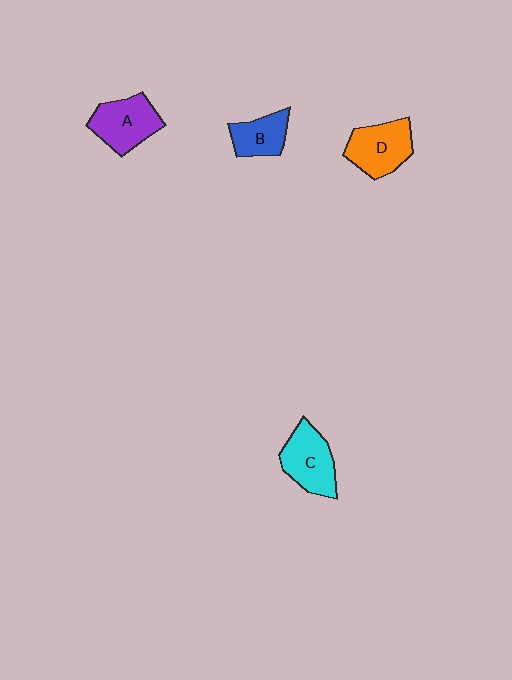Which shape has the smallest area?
Shape B (blue).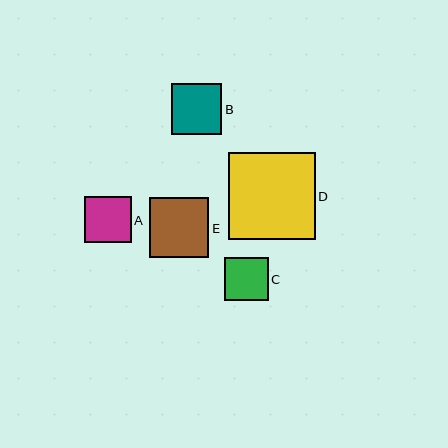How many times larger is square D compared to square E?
Square D is approximately 1.5 times the size of square E.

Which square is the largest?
Square D is the largest with a size of approximately 87 pixels.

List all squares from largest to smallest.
From largest to smallest: D, E, B, A, C.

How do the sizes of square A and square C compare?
Square A and square C are approximately the same size.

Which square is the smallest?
Square C is the smallest with a size of approximately 44 pixels.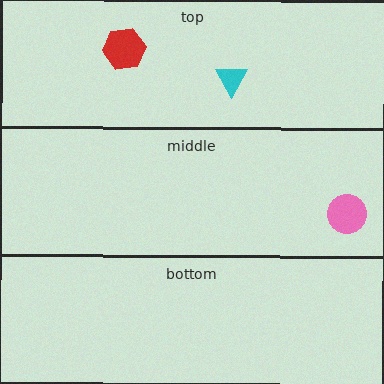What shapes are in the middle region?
The pink circle.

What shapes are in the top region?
The red hexagon, the cyan triangle.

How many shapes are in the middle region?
1.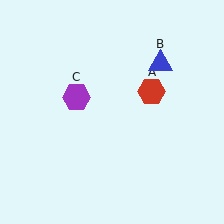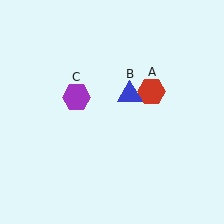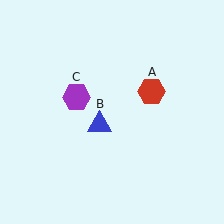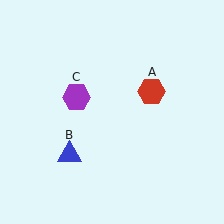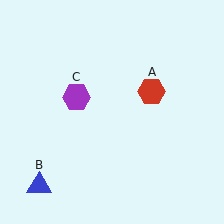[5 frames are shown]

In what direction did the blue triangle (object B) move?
The blue triangle (object B) moved down and to the left.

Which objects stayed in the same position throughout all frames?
Red hexagon (object A) and purple hexagon (object C) remained stationary.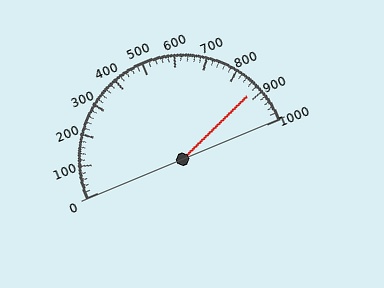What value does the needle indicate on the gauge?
The needle indicates approximately 880.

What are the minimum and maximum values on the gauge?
The gauge ranges from 0 to 1000.